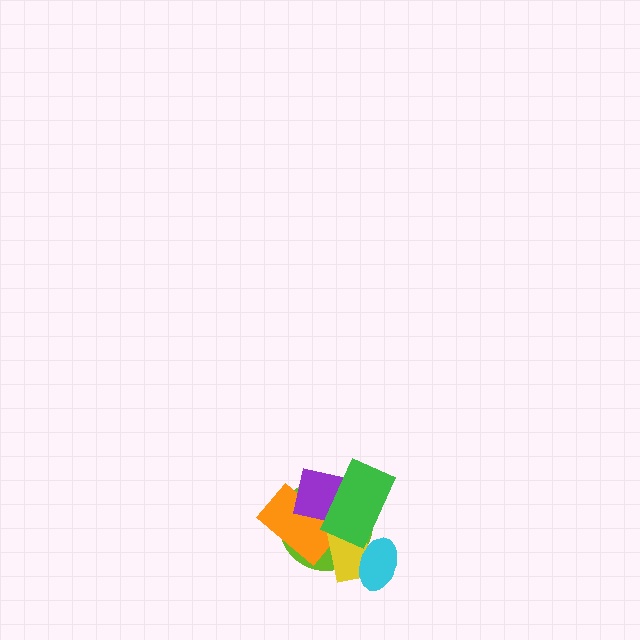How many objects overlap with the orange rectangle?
4 objects overlap with the orange rectangle.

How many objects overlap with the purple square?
3 objects overlap with the purple square.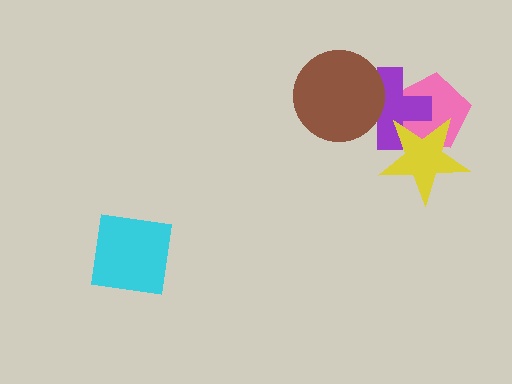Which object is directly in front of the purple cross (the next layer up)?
The brown circle is directly in front of the purple cross.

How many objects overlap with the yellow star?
2 objects overlap with the yellow star.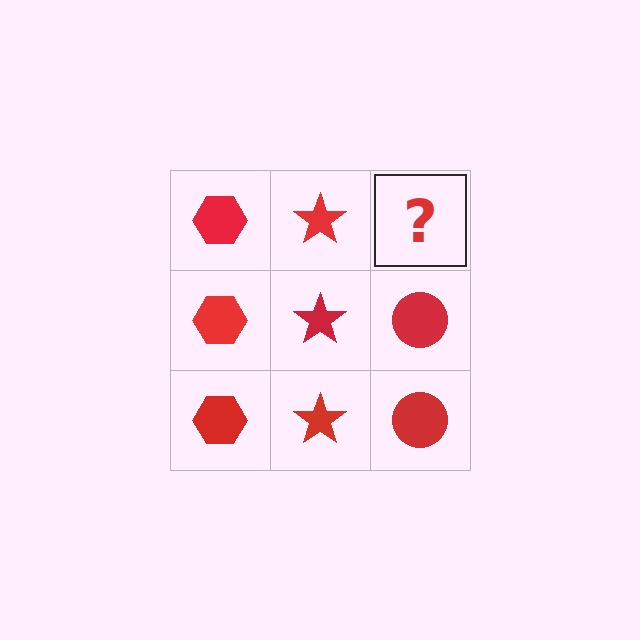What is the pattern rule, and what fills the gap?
The rule is that each column has a consistent shape. The gap should be filled with a red circle.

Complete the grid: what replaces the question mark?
The question mark should be replaced with a red circle.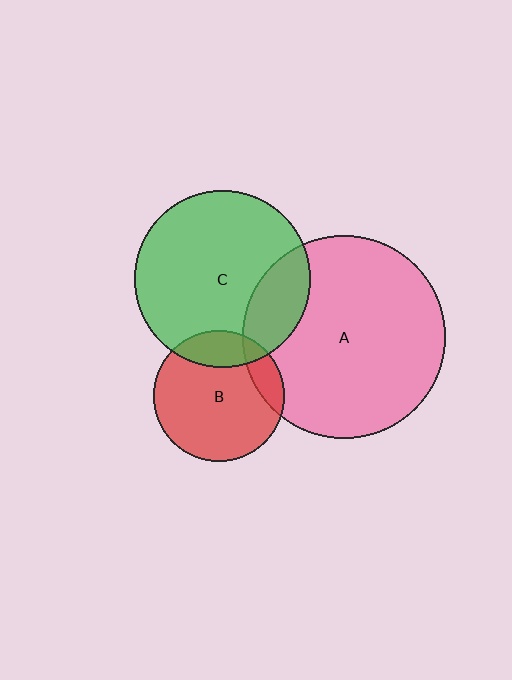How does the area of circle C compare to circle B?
Approximately 1.8 times.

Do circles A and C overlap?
Yes.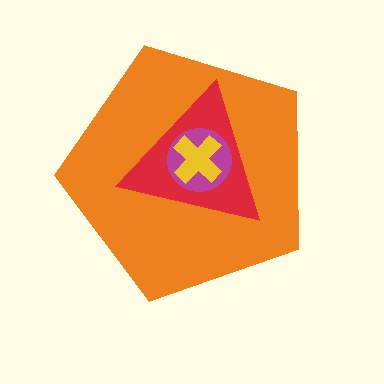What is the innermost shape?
The yellow cross.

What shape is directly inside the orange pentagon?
The red triangle.